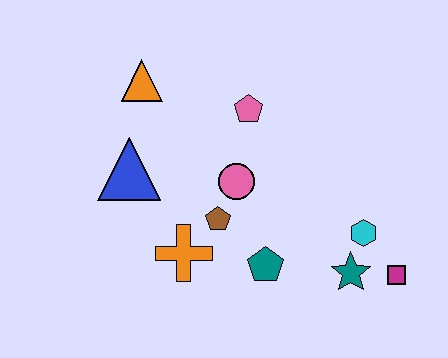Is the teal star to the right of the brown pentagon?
Yes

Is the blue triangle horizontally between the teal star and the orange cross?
No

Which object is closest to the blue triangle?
The orange triangle is closest to the blue triangle.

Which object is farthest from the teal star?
The orange triangle is farthest from the teal star.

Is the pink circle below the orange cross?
No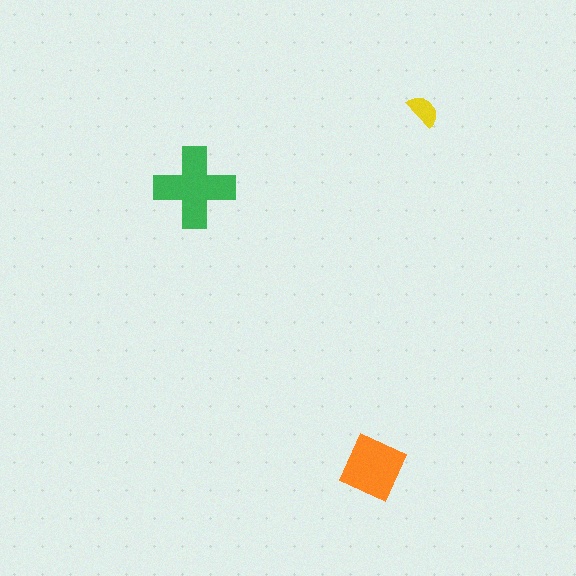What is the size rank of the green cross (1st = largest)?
1st.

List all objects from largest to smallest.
The green cross, the orange diamond, the yellow semicircle.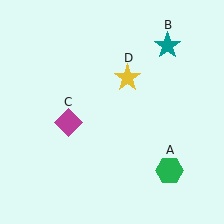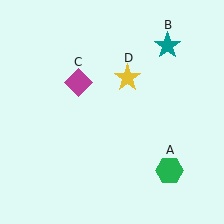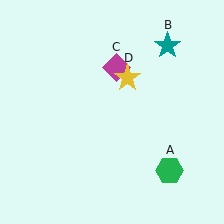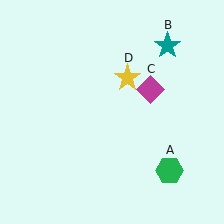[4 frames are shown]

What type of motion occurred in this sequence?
The magenta diamond (object C) rotated clockwise around the center of the scene.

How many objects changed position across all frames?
1 object changed position: magenta diamond (object C).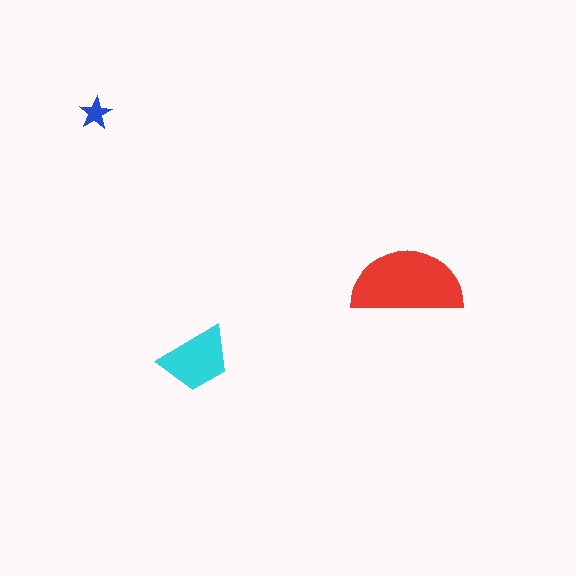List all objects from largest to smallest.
The red semicircle, the cyan trapezoid, the blue star.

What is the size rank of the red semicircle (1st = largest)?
1st.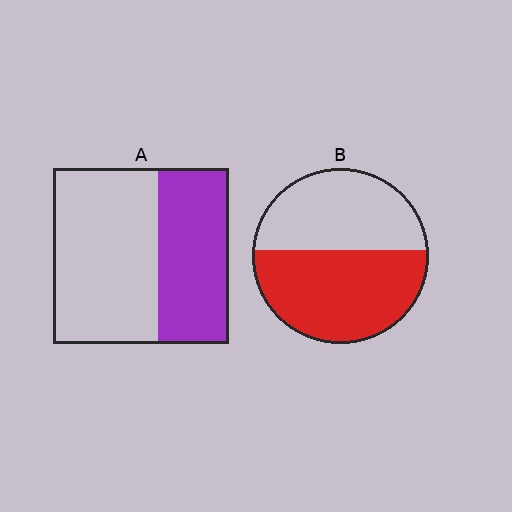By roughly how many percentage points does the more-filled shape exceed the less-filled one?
By roughly 15 percentage points (B over A).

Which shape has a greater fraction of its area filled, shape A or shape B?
Shape B.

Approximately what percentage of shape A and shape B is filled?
A is approximately 40% and B is approximately 55%.